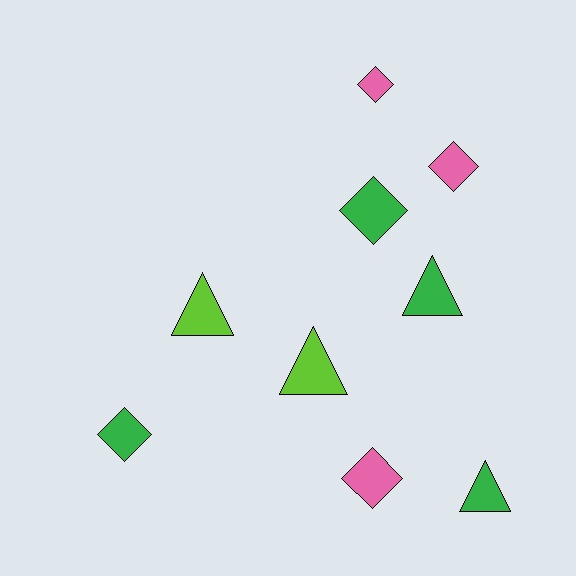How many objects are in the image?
There are 9 objects.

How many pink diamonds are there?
There are 3 pink diamonds.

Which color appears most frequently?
Green, with 4 objects.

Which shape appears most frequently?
Diamond, with 5 objects.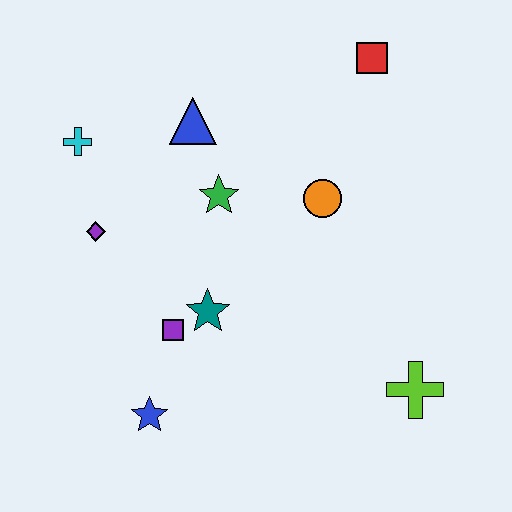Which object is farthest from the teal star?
The red square is farthest from the teal star.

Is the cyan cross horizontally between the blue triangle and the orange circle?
No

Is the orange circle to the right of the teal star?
Yes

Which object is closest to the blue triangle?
The green star is closest to the blue triangle.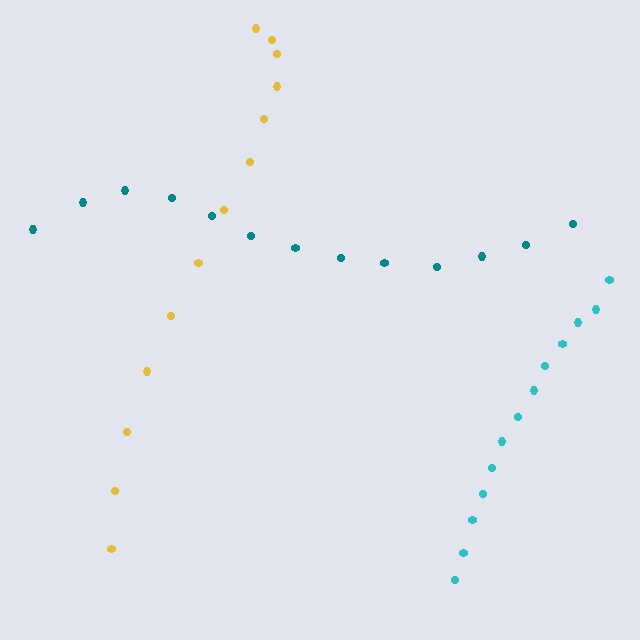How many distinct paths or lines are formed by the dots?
There are 3 distinct paths.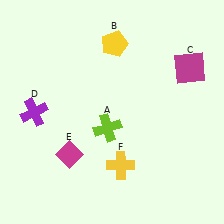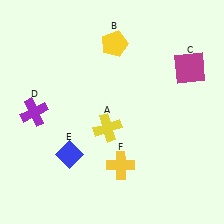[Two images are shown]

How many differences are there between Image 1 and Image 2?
There are 2 differences between the two images.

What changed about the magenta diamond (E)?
In Image 1, E is magenta. In Image 2, it changed to blue.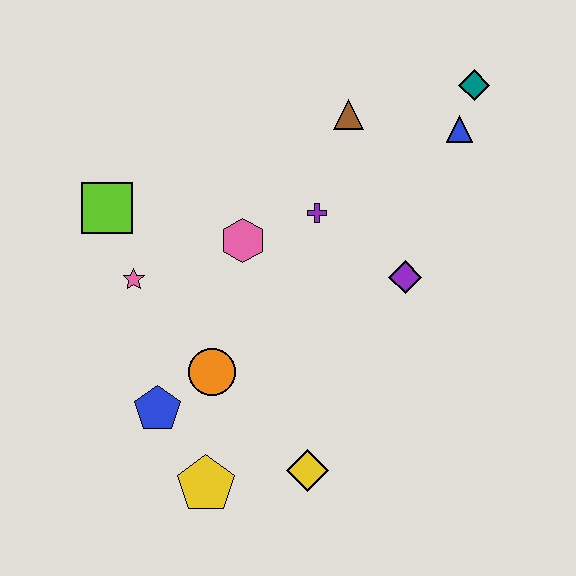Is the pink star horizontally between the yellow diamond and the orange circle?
No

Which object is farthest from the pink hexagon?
The teal diamond is farthest from the pink hexagon.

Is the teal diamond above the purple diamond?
Yes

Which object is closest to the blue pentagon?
The orange circle is closest to the blue pentagon.